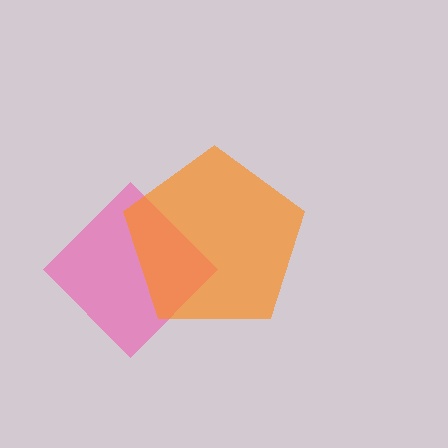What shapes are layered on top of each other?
The layered shapes are: a pink diamond, an orange pentagon.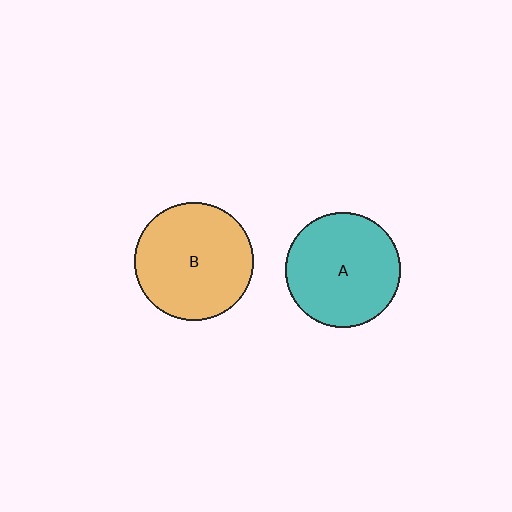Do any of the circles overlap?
No, none of the circles overlap.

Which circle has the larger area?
Circle B (orange).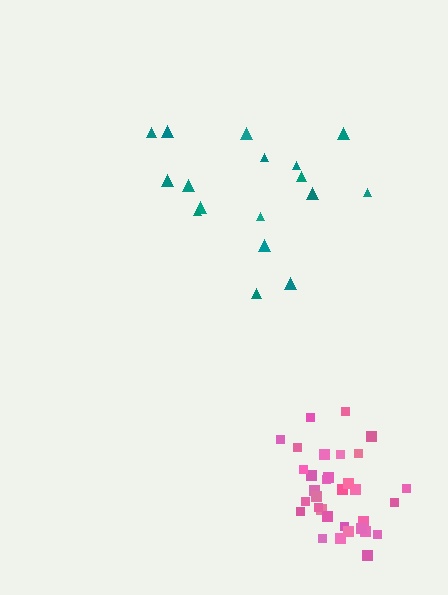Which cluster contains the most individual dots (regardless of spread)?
Pink (33).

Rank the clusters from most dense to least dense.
pink, teal.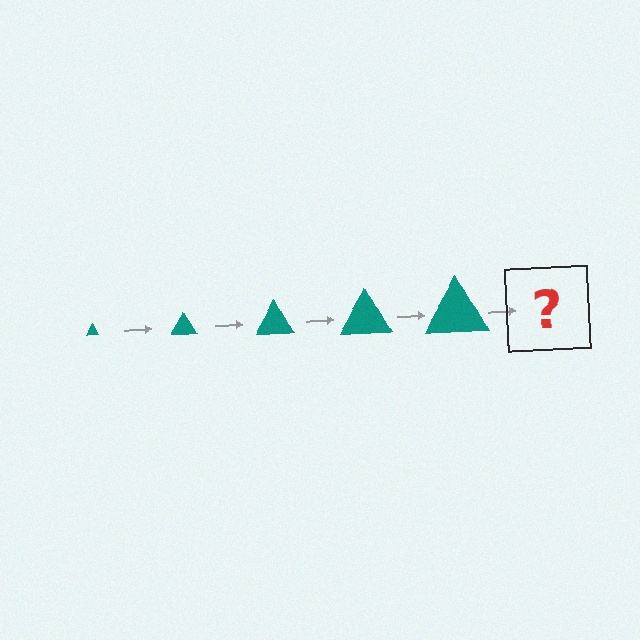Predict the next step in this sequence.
The next step is a teal triangle, larger than the previous one.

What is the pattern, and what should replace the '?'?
The pattern is that the triangle gets progressively larger each step. The '?' should be a teal triangle, larger than the previous one.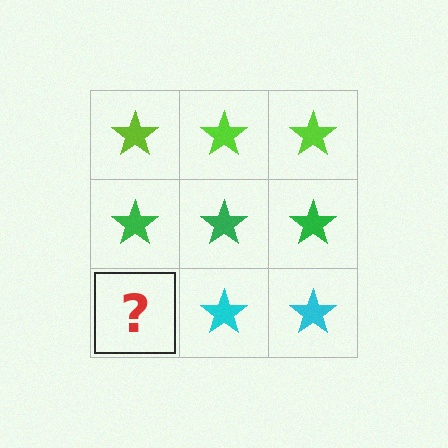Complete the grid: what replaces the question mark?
The question mark should be replaced with a cyan star.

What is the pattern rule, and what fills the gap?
The rule is that each row has a consistent color. The gap should be filled with a cyan star.